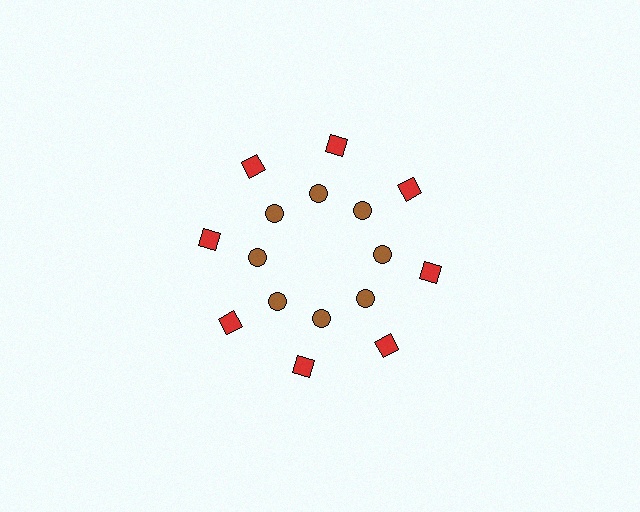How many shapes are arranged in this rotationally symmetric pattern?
There are 16 shapes, arranged in 8 groups of 2.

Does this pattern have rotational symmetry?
Yes, this pattern has 8-fold rotational symmetry. It looks the same after rotating 45 degrees around the center.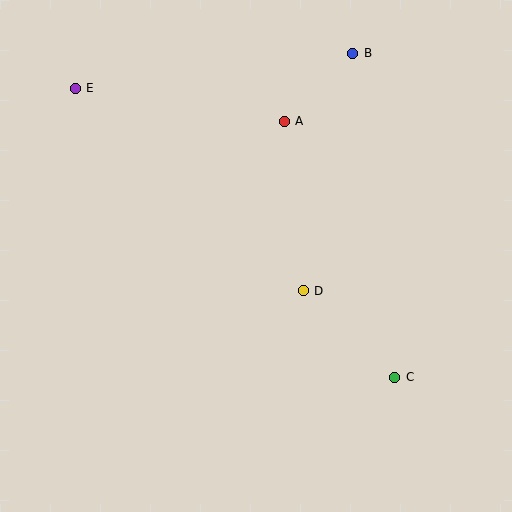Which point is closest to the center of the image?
Point D at (303, 291) is closest to the center.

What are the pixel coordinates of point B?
Point B is at (353, 53).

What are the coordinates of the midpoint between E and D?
The midpoint between E and D is at (189, 190).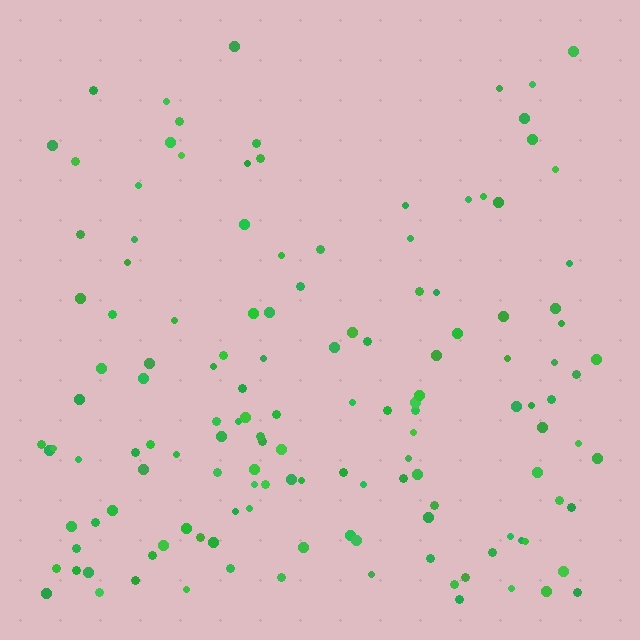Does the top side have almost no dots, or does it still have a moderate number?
Still a moderate number, just noticeably fewer than the bottom.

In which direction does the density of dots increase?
From top to bottom, with the bottom side densest.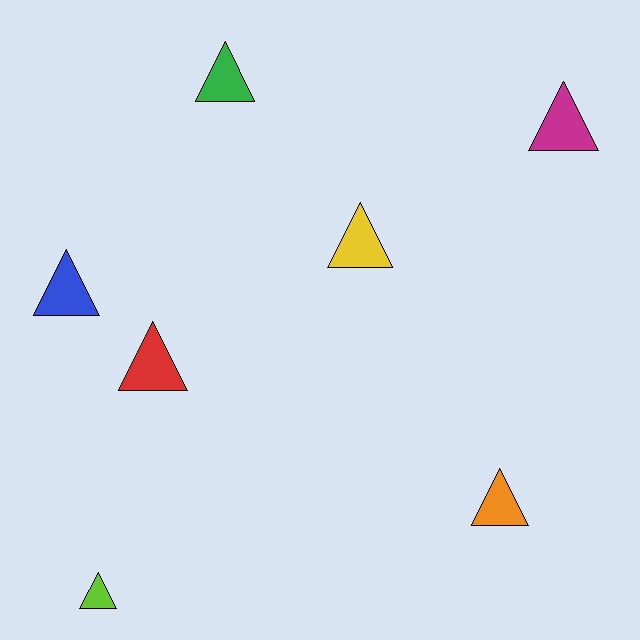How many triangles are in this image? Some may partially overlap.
There are 7 triangles.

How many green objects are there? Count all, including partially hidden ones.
There is 1 green object.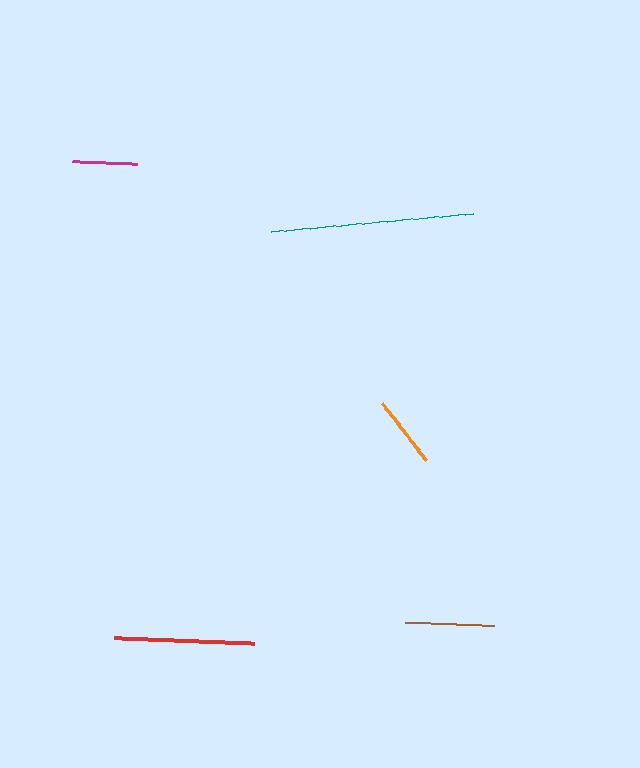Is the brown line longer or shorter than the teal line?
The teal line is longer than the brown line.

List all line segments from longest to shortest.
From longest to shortest: teal, red, brown, orange, magenta.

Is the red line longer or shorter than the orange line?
The red line is longer than the orange line.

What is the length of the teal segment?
The teal segment is approximately 203 pixels long.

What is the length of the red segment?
The red segment is approximately 140 pixels long.